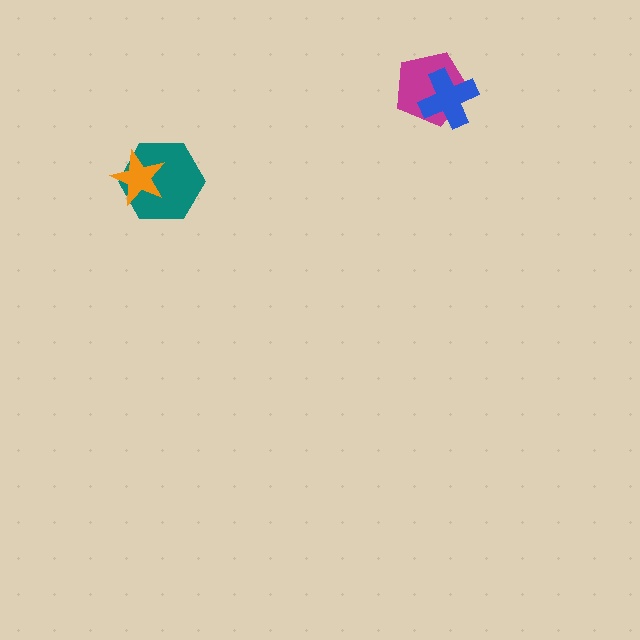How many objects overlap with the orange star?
1 object overlaps with the orange star.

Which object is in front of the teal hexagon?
The orange star is in front of the teal hexagon.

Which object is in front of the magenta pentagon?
The blue cross is in front of the magenta pentagon.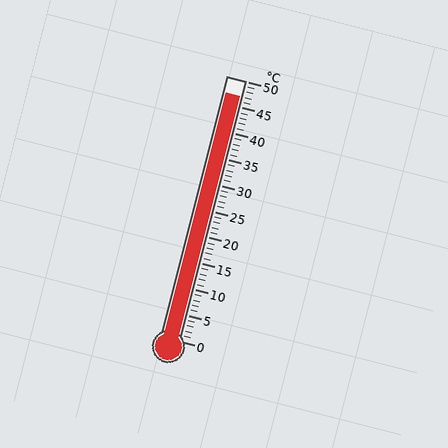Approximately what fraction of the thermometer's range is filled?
The thermometer is filled to approximately 95% of its range.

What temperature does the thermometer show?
The thermometer shows approximately 47°C.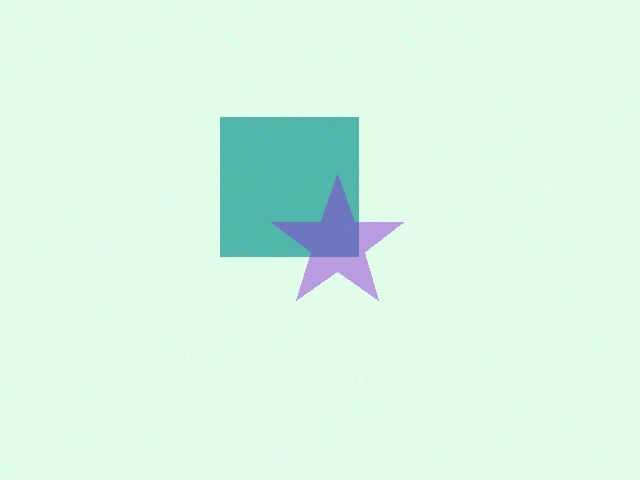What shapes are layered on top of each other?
The layered shapes are: a teal square, a purple star.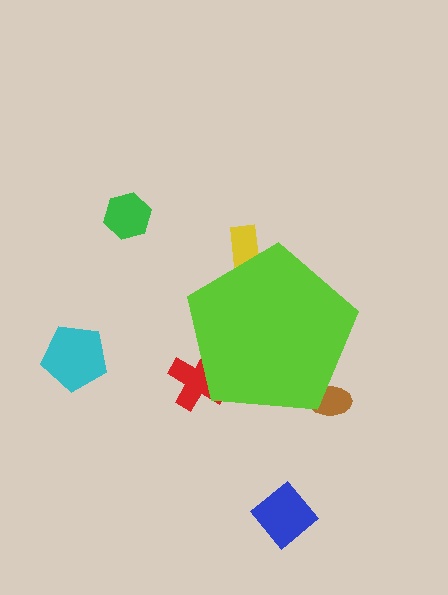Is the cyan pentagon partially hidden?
No, the cyan pentagon is fully visible.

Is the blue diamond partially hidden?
No, the blue diamond is fully visible.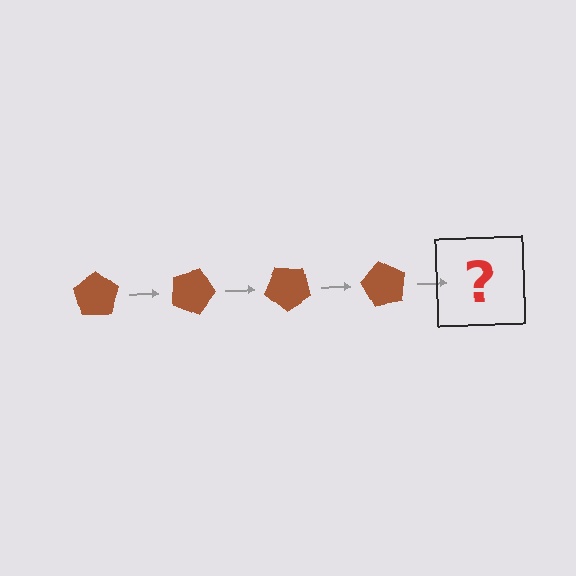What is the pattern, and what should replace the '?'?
The pattern is that the pentagon rotates 20 degrees each step. The '?' should be a brown pentagon rotated 80 degrees.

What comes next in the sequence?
The next element should be a brown pentagon rotated 80 degrees.